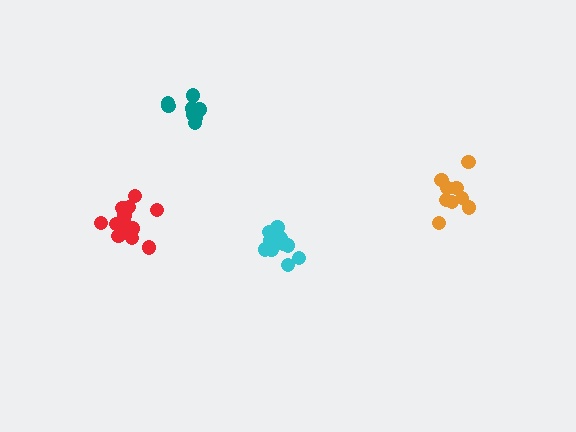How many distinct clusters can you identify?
There are 4 distinct clusters.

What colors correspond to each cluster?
The clusters are colored: teal, cyan, red, orange.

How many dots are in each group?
Group 1: 8 dots, Group 2: 12 dots, Group 3: 12 dots, Group 4: 9 dots (41 total).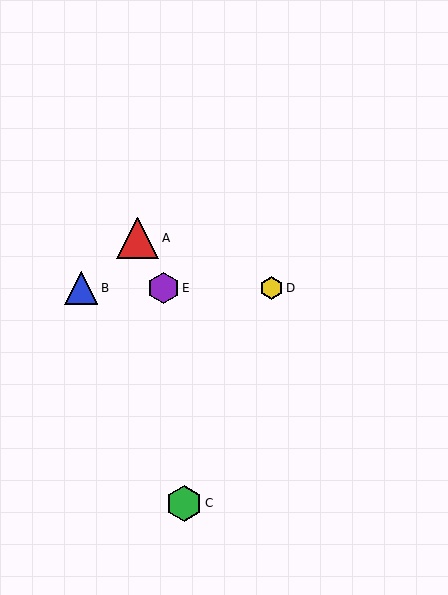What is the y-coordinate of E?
Object E is at y≈288.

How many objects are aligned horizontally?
3 objects (B, D, E) are aligned horizontally.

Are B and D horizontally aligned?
Yes, both are at y≈288.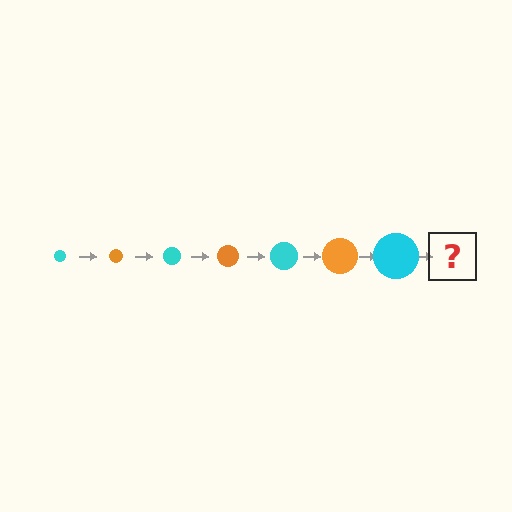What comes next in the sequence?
The next element should be an orange circle, larger than the previous one.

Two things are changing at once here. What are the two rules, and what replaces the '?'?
The two rules are that the circle grows larger each step and the color cycles through cyan and orange. The '?' should be an orange circle, larger than the previous one.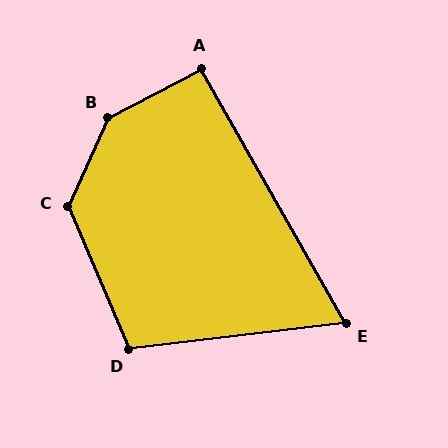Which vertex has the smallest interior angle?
E, at approximately 67 degrees.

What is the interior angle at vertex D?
Approximately 106 degrees (obtuse).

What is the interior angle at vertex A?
Approximately 92 degrees (approximately right).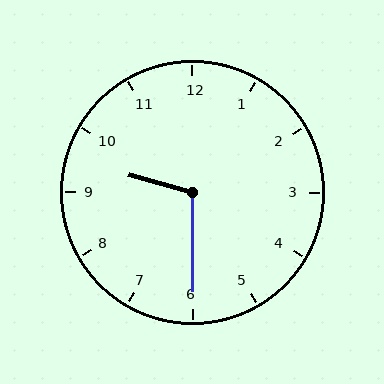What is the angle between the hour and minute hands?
Approximately 105 degrees.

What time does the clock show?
9:30.